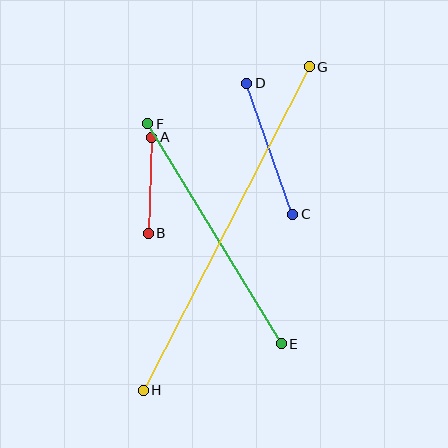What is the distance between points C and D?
The distance is approximately 138 pixels.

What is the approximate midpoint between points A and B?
The midpoint is at approximately (150, 185) pixels.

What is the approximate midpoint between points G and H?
The midpoint is at approximately (226, 229) pixels.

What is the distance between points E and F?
The distance is approximately 257 pixels.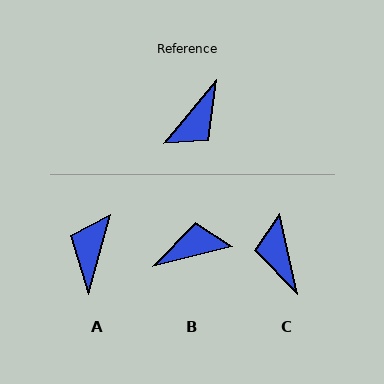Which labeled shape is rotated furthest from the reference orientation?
A, about 156 degrees away.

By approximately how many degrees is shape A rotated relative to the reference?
Approximately 156 degrees clockwise.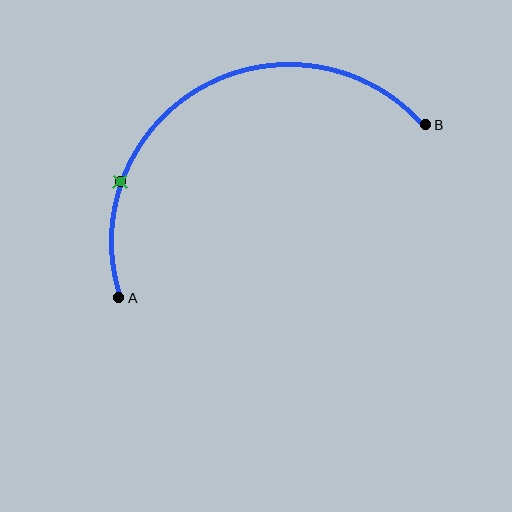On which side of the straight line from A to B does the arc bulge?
The arc bulges above the straight line connecting A and B.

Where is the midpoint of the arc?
The arc midpoint is the point on the curve farthest from the straight line joining A and B. It sits above that line.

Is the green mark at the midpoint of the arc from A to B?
No. The green mark lies on the arc but is closer to endpoint A. The arc midpoint would be at the point on the curve equidistant along the arc from both A and B.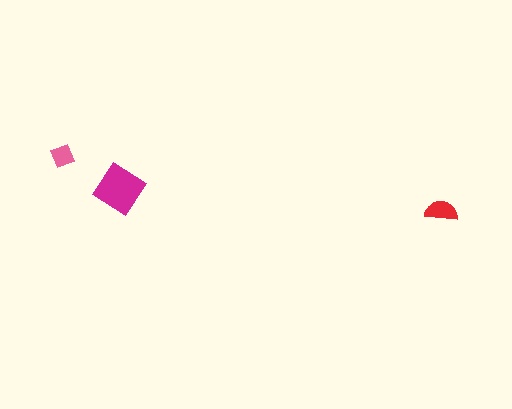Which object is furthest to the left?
The pink diamond is leftmost.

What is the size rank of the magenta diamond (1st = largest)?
1st.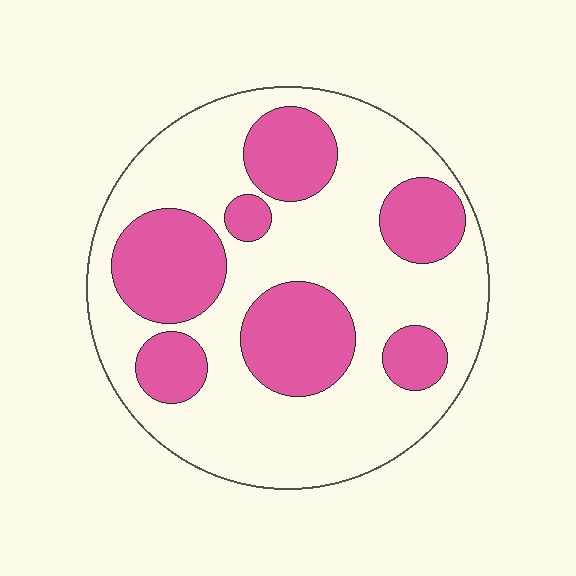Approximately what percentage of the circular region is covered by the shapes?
Approximately 35%.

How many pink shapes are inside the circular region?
7.